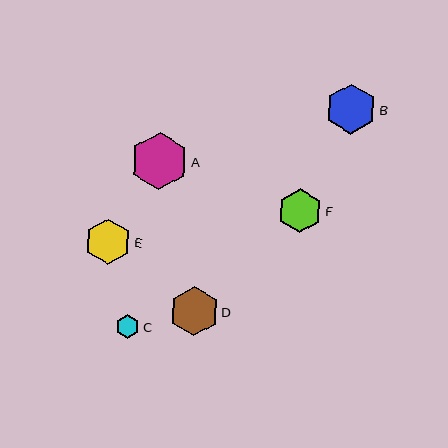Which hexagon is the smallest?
Hexagon C is the smallest with a size of approximately 23 pixels.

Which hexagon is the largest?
Hexagon A is the largest with a size of approximately 57 pixels.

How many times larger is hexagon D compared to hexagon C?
Hexagon D is approximately 2.1 times the size of hexagon C.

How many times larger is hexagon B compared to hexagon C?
Hexagon B is approximately 2.1 times the size of hexagon C.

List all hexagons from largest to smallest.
From largest to smallest: A, B, D, E, F, C.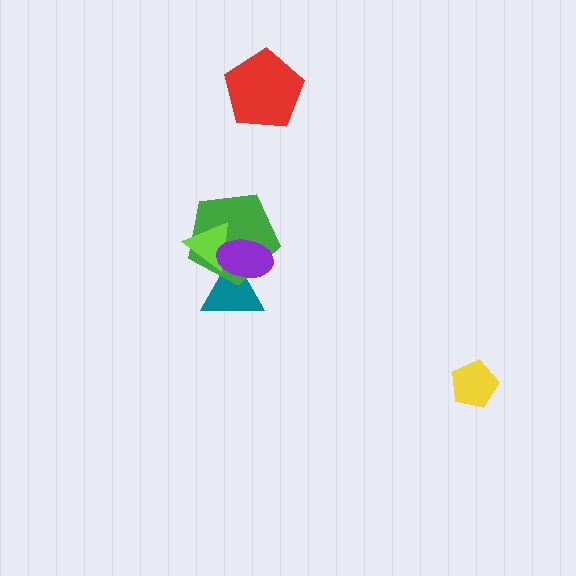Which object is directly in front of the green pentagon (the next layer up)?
The lime triangle is directly in front of the green pentagon.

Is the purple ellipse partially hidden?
No, no other shape covers it.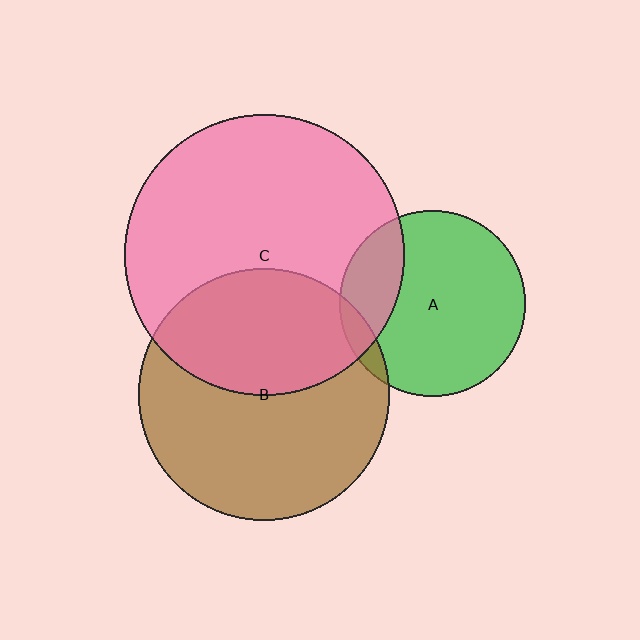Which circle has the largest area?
Circle C (pink).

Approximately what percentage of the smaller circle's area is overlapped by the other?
Approximately 20%.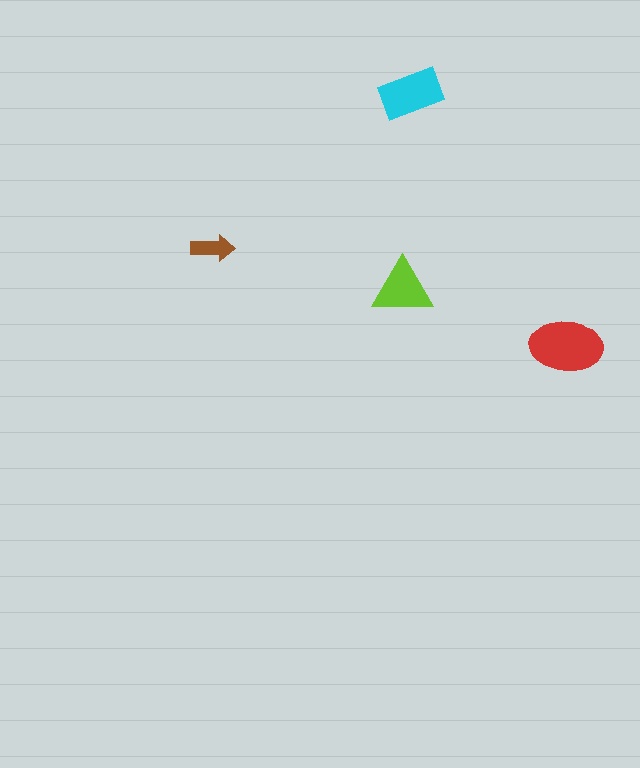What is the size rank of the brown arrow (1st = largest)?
4th.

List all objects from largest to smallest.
The red ellipse, the cyan rectangle, the lime triangle, the brown arrow.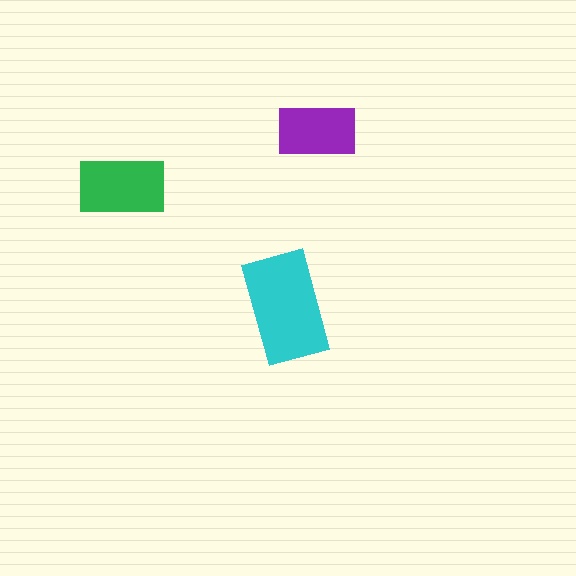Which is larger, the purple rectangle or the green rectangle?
The green one.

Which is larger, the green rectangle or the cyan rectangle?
The cyan one.